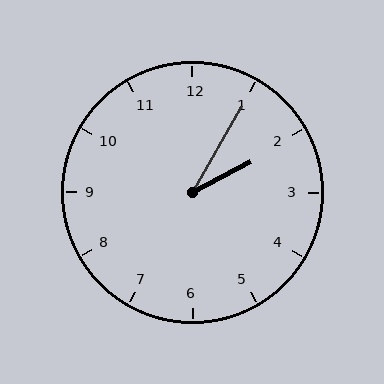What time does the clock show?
2:05.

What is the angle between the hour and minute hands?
Approximately 32 degrees.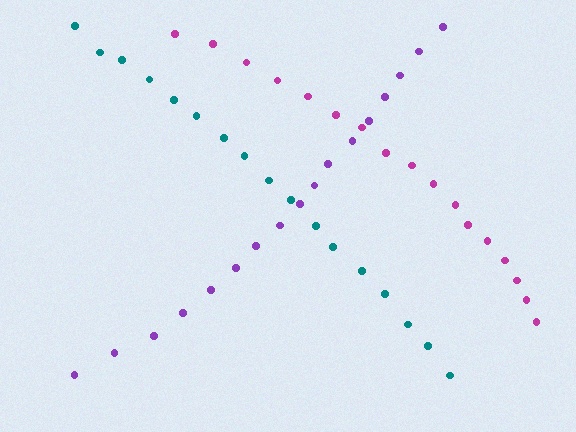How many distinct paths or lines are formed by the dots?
There are 3 distinct paths.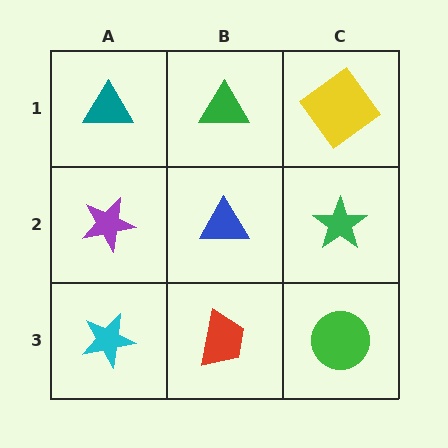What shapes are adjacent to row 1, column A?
A purple star (row 2, column A), a green triangle (row 1, column B).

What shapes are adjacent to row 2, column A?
A teal triangle (row 1, column A), a cyan star (row 3, column A), a blue triangle (row 2, column B).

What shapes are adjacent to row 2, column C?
A yellow diamond (row 1, column C), a green circle (row 3, column C), a blue triangle (row 2, column B).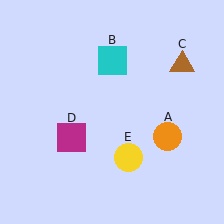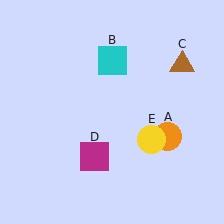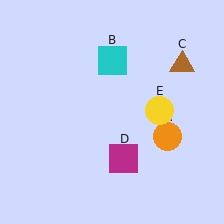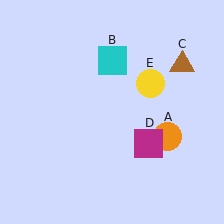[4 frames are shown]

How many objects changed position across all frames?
2 objects changed position: magenta square (object D), yellow circle (object E).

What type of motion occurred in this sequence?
The magenta square (object D), yellow circle (object E) rotated counterclockwise around the center of the scene.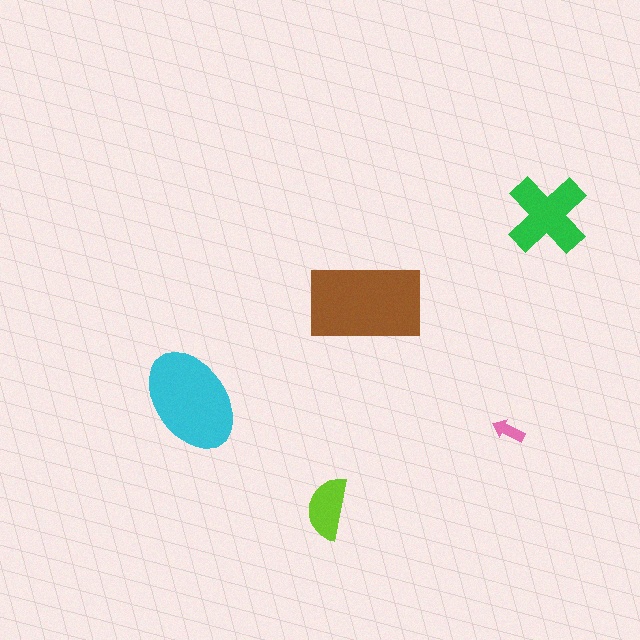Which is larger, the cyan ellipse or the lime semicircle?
The cyan ellipse.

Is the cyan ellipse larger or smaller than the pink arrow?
Larger.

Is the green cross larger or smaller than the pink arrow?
Larger.